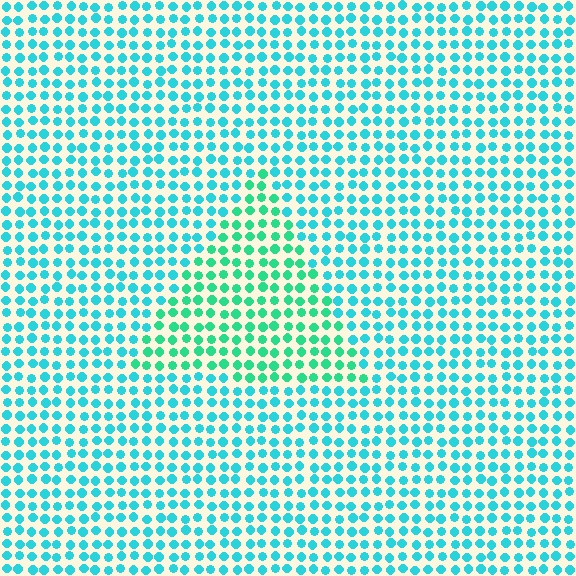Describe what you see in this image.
The image is filled with small cyan elements in a uniform arrangement. A triangle-shaped region is visible where the elements are tinted to a slightly different hue, forming a subtle color boundary.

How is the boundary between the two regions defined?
The boundary is defined purely by a slight shift in hue (about 31 degrees). Spacing, size, and orientation are identical on both sides.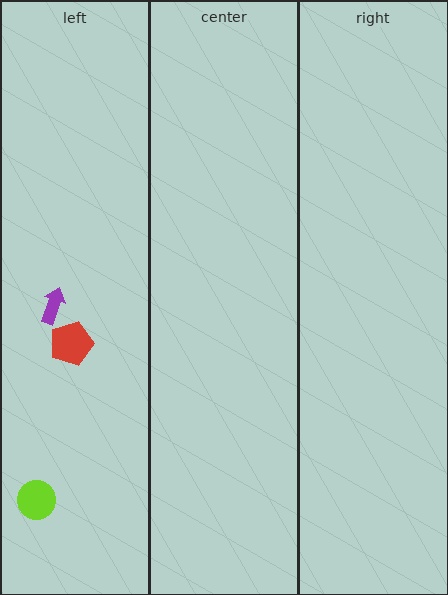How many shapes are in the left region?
3.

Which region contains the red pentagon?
The left region.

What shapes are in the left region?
The purple arrow, the lime circle, the red pentagon.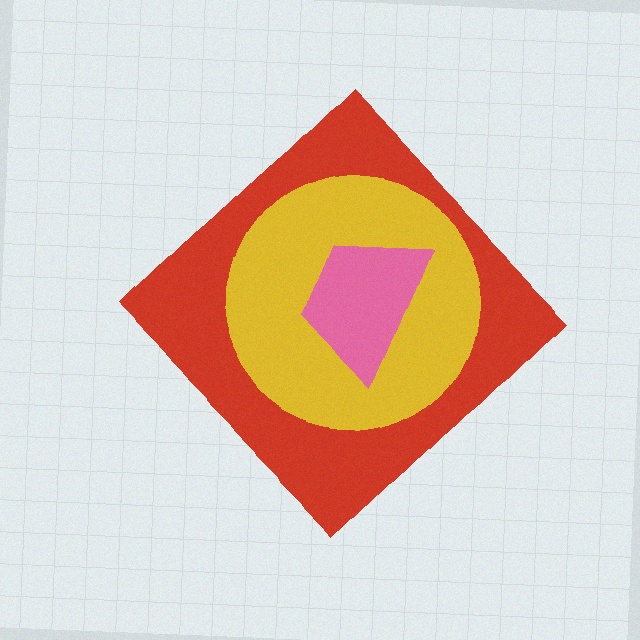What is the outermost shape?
The red diamond.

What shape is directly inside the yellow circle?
The pink trapezoid.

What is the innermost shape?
The pink trapezoid.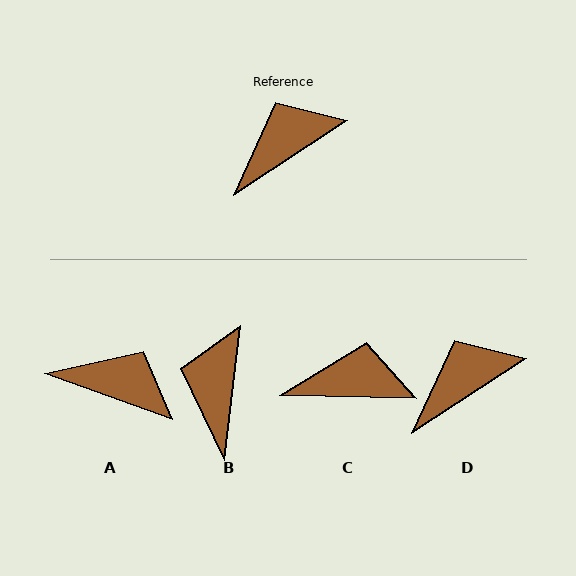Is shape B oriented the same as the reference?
No, it is off by about 50 degrees.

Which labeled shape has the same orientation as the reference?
D.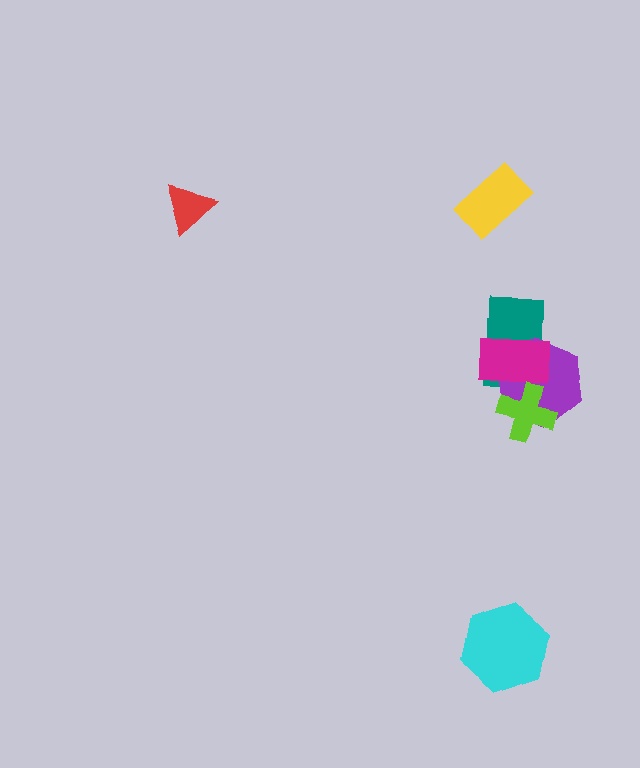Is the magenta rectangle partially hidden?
Yes, it is partially covered by another shape.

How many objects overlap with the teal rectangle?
2 objects overlap with the teal rectangle.